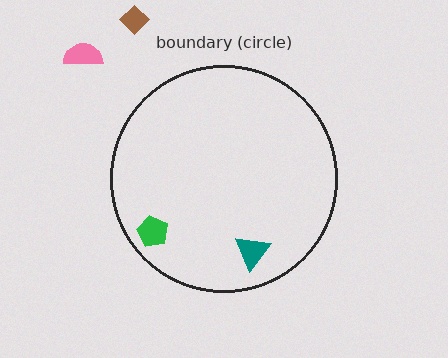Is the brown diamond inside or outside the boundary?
Outside.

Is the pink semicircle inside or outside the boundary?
Outside.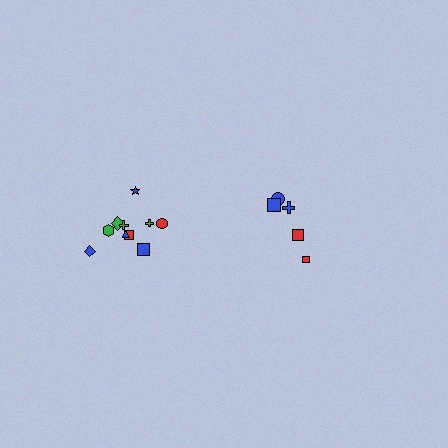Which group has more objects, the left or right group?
The left group.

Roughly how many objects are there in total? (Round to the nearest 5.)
Roughly 15 objects in total.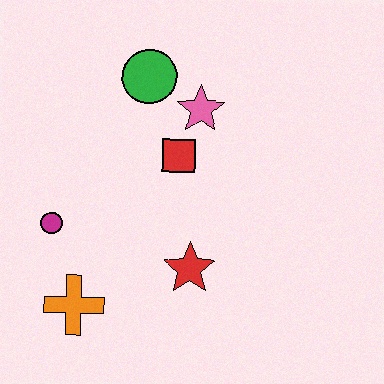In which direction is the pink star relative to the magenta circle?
The pink star is to the right of the magenta circle.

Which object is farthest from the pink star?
The orange cross is farthest from the pink star.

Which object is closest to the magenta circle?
The orange cross is closest to the magenta circle.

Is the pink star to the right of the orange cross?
Yes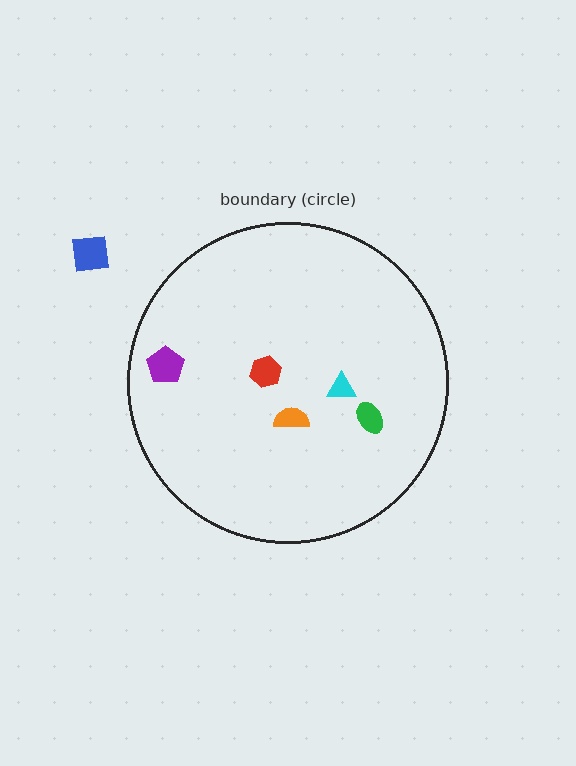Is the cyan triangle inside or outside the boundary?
Inside.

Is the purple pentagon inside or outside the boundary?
Inside.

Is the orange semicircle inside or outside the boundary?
Inside.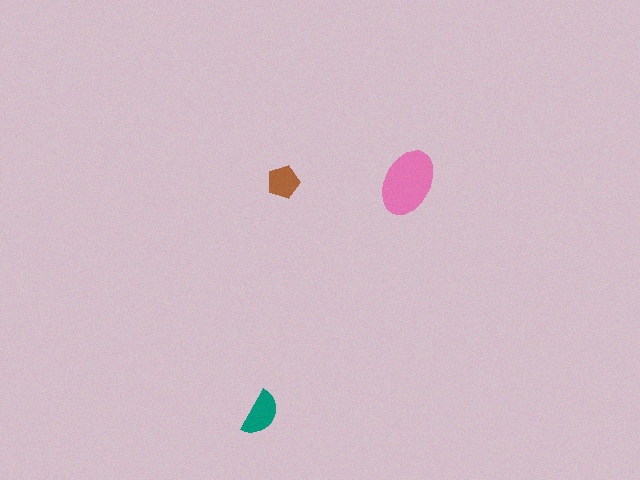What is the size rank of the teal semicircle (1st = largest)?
2nd.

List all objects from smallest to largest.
The brown pentagon, the teal semicircle, the pink ellipse.